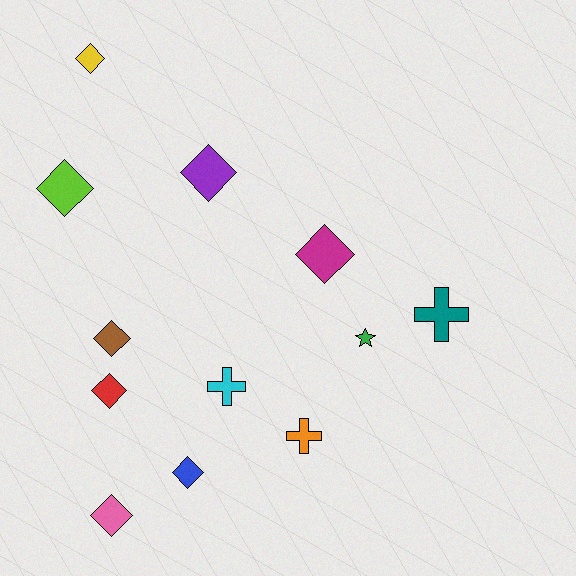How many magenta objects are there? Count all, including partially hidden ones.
There is 1 magenta object.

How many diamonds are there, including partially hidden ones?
There are 8 diamonds.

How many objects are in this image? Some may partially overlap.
There are 12 objects.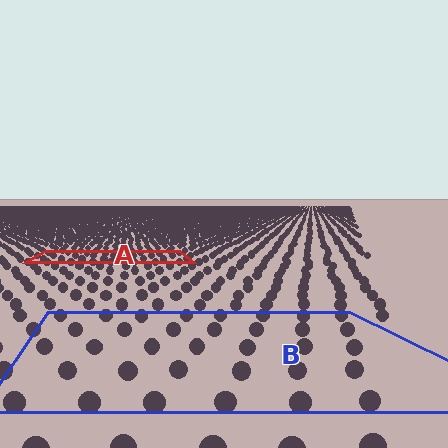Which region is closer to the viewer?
Region B is closer. The texture elements there are larger and more spread out.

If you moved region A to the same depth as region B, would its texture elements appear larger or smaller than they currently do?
They would appear larger. At a closer depth, the same texture elements are projected at a bigger on-screen size.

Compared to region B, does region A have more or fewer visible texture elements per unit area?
Region A has more texture elements per unit area — they are packed more densely because it is farther away.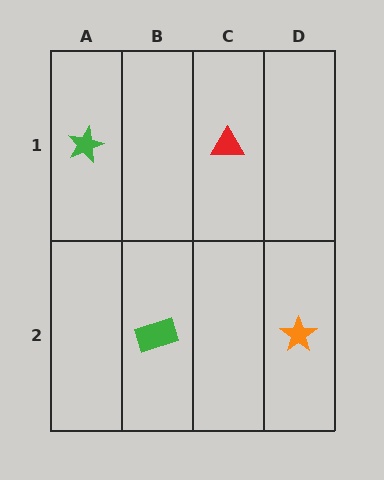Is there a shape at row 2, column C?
No, that cell is empty.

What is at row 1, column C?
A red triangle.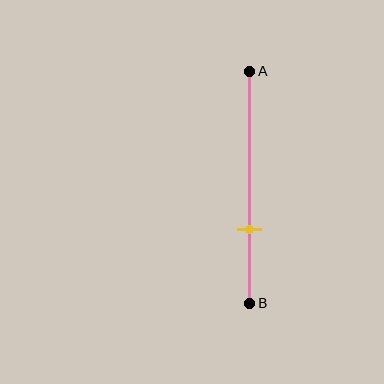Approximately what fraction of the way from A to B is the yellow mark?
The yellow mark is approximately 70% of the way from A to B.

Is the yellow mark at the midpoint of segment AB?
No, the mark is at about 70% from A, not at the 50% midpoint.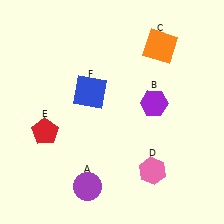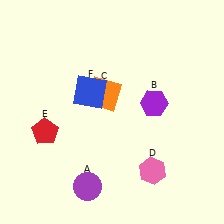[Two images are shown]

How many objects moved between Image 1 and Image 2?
1 object moved between the two images.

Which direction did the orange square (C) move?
The orange square (C) moved left.